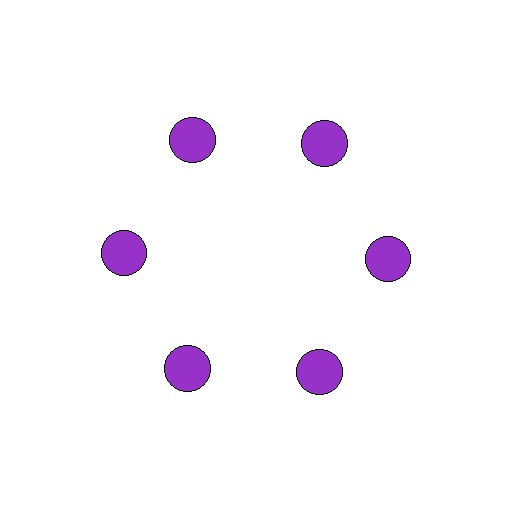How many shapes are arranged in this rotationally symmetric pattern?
There are 6 shapes, arranged in 6 groups of 1.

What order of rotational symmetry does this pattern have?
This pattern has 6-fold rotational symmetry.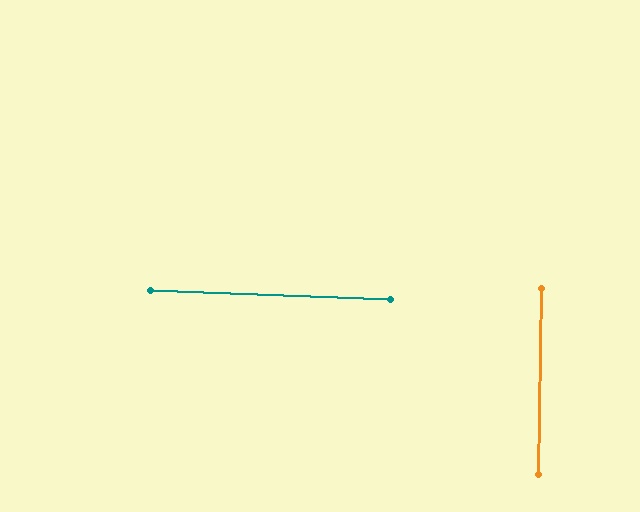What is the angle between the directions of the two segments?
Approximately 89 degrees.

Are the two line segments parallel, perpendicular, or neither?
Perpendicular — they meet at approximately 89°.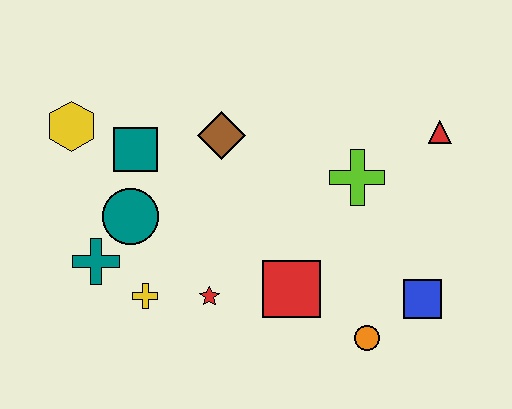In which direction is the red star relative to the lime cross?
The red star is to the left of the lime cross.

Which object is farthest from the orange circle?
The yellow hexagon is farthest from the orange circle.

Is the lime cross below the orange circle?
No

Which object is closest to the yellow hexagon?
The teal square is closest to the yellow hexagon.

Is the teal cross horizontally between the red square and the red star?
No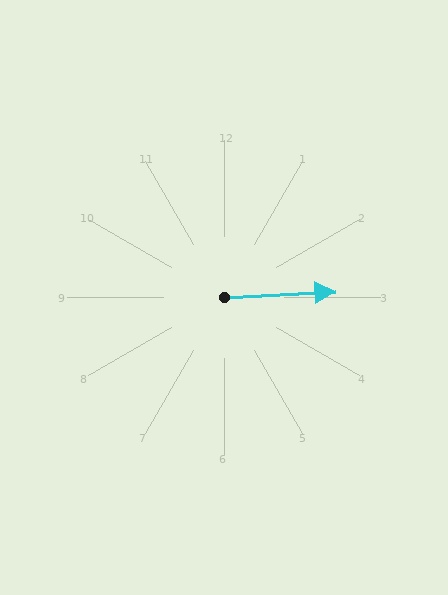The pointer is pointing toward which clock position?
Roughly 3 o'clock.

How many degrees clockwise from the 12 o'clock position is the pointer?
Approximately 87 degrees.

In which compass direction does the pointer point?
East.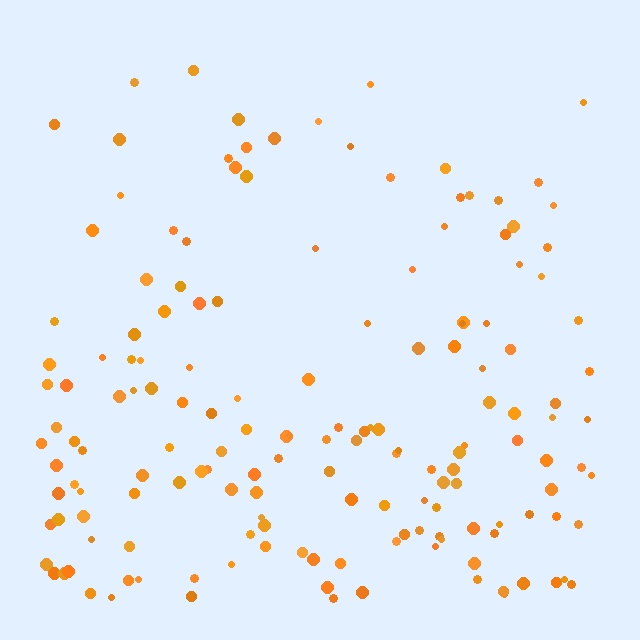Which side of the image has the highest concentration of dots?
The bottom.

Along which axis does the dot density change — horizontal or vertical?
Vertical.